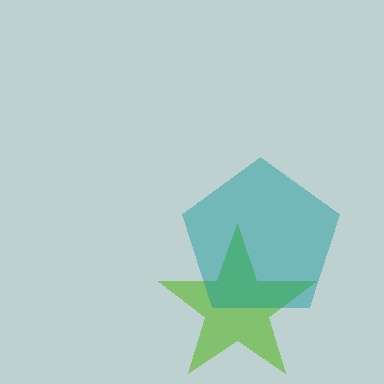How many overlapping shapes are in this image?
There are 2 overlapping shapes in the image.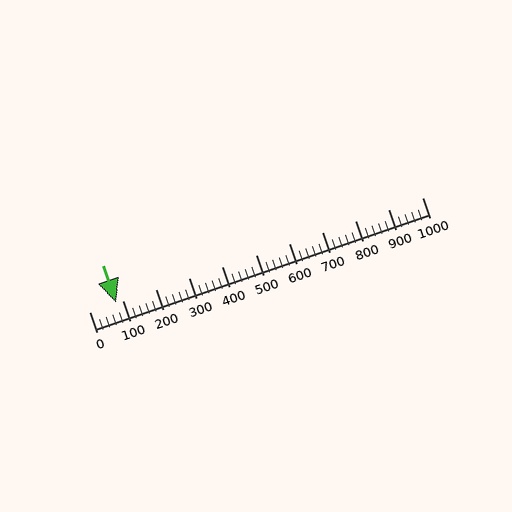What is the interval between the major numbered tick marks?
The major tick marks are spaced 100 units apart.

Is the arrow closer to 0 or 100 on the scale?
The arrow is closer to 100.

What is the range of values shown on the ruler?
The ruler shows values from 0 to 1000.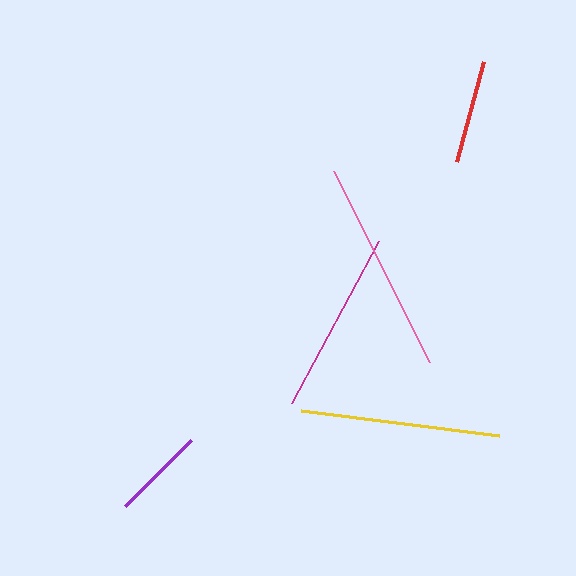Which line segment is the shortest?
The purple line is the shortest at approximately 93 pixels.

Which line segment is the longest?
The pink line is the longest at approximately 214 pixels.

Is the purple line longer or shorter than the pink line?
The pink line is longer than the purple line.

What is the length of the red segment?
The red segment is approximately 104 pixels long.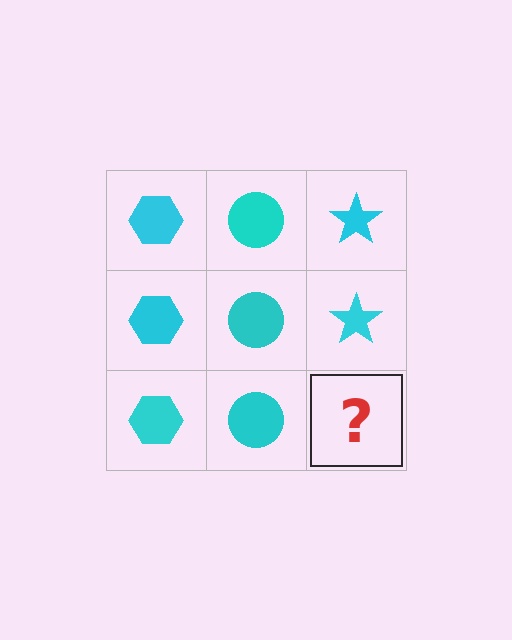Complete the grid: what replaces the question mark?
The question mark should be replaced with a cyan star.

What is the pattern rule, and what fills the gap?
The rule is that each column has a consistent shape. The gap should be filled with a cyan star.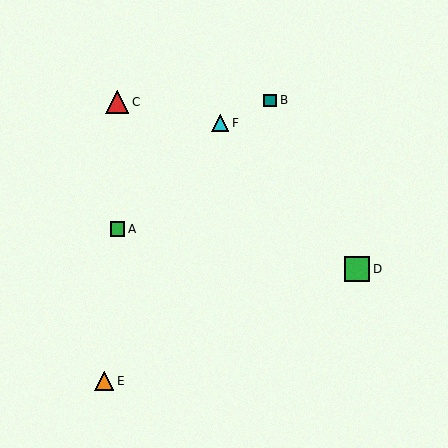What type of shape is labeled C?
Shape C is a red triangle.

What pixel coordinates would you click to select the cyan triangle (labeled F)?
Click at (220, 123) to select the cyan triangle F.